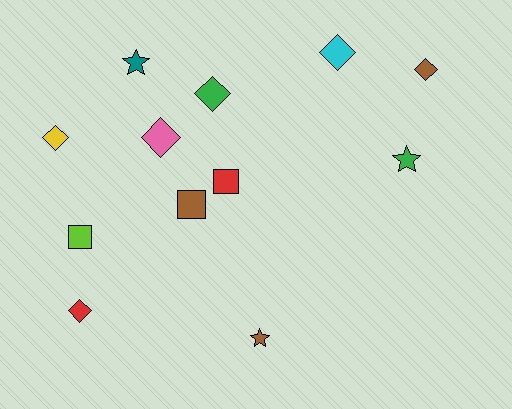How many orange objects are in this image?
There are no orange objects.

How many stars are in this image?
There are 3 stars.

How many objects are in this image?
There are 12 objects.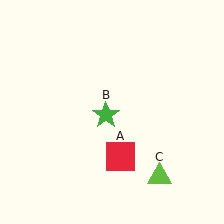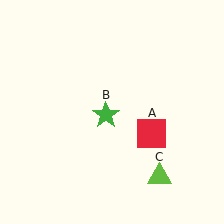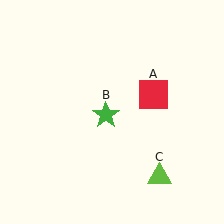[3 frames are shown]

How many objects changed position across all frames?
1 object changed position: red square (object A).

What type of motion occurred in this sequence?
The red square (object A) rotated counterclockwise around the center of the scene.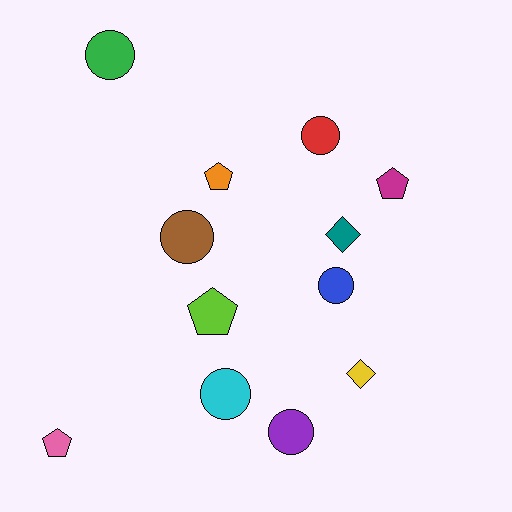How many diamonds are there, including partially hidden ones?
There are 2 diamonds.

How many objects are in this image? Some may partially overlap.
There are 12 objects.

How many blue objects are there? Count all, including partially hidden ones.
There is 1 blue object.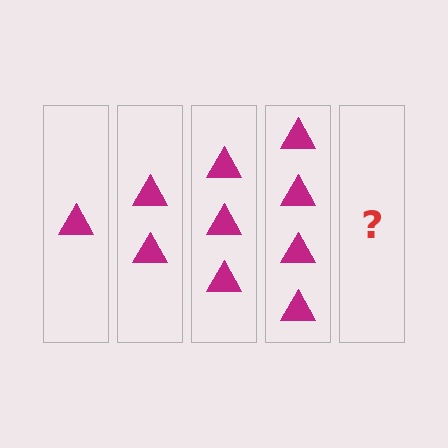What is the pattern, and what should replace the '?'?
The pattern is that each step adds one more triangle. The '?' should be 5 triangles.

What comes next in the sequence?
The next element should be 5 triangles.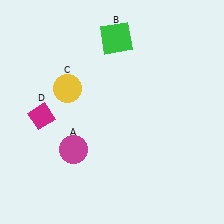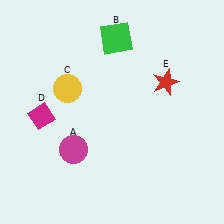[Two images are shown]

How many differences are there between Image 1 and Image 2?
There is 1 difference between the two images.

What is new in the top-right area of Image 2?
A red star (E) was added in the top-right area of Image 2.